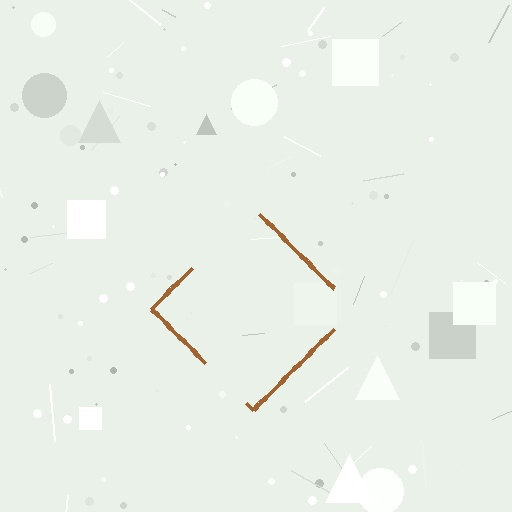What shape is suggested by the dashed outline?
The dashed outline suggests a diamond.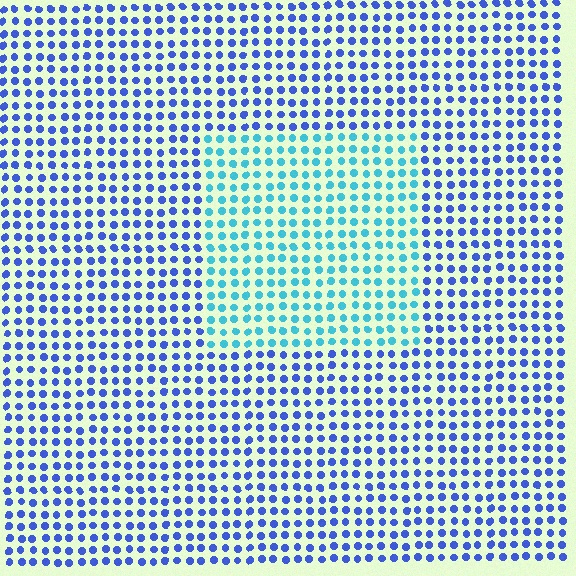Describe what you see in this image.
The image is filled with small blue elements in a uniform arrangement. A rectangle-shaped region is visible where the elements are tinted to a slightly different hue, forming a subtle color boundary.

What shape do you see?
I see a rectangle.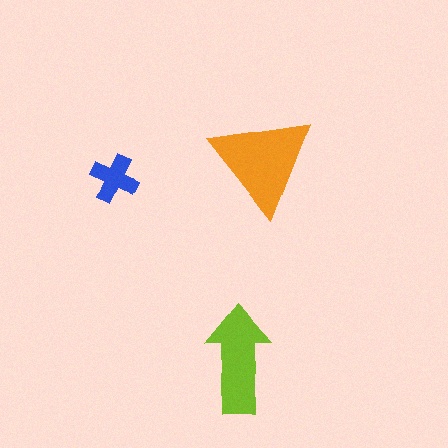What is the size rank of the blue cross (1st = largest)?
3rd.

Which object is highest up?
The orange triangle is topmost.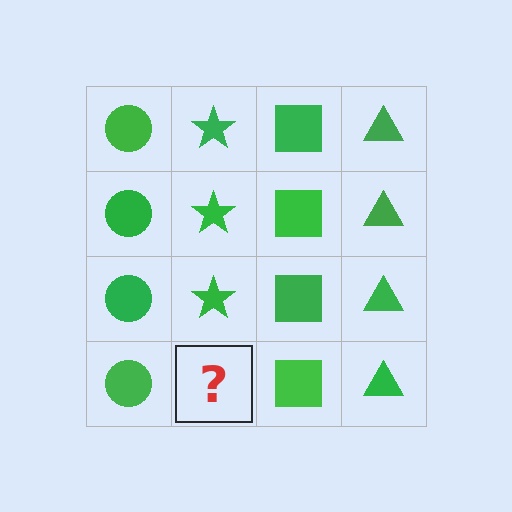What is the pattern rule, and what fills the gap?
The rule is that each column has a consistent shape. The gap should be filled with a green star.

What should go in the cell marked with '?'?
The missing cell should contain a green star.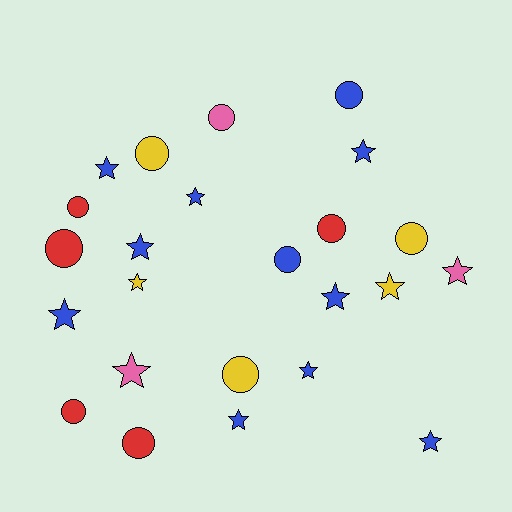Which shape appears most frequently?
Star, with 13 objects.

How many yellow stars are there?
There are 2 yellow stars.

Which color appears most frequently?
Blue, with 11 objects.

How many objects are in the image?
There are 24 objects.